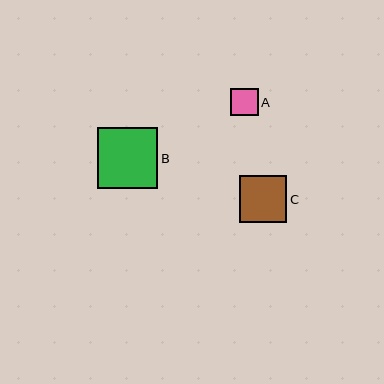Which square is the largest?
Square B is the largest with a size of approximately 61 pixels.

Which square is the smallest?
Square A is the smallest with a size of approximately 28 pixels.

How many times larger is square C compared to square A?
Square C is approximately 1.7 times the size of square A.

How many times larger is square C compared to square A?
Square C is approximately 1.7 times the size of square A.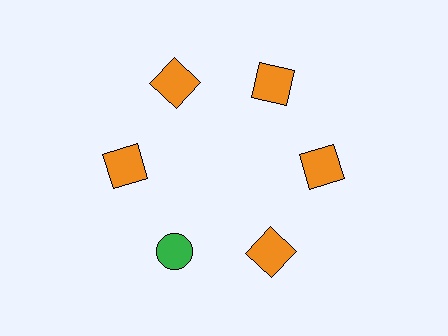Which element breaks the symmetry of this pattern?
The green circle at roughly the 7 o'clock position breaks the symmetry. All other shapes are orange squares.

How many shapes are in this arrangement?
There are 6 shapes arranged in a ring pattern.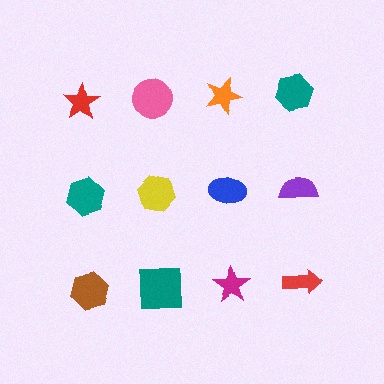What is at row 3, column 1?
A brown hexagon.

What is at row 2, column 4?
A purple semicircle.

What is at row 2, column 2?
A yellow hexagon.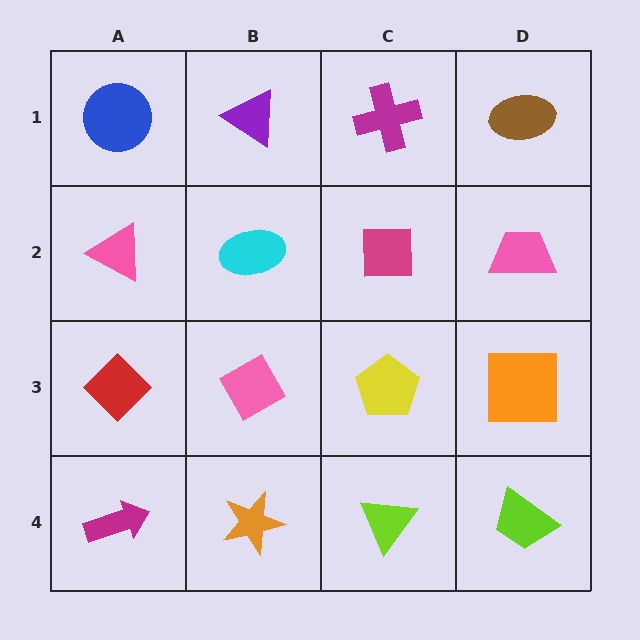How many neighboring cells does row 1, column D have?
2.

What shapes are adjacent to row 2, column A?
A blue circle (row 1, column A), a red diamond (row 3, column A), a cyan ellipse (row 2, column B).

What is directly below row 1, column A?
A pink triangle.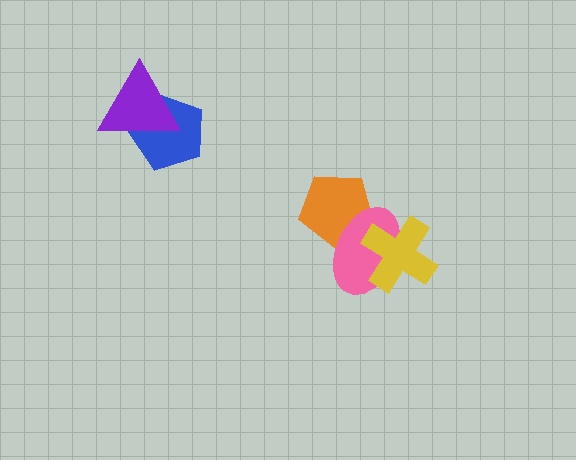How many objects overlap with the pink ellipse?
2 objects overlap with the pink ellipse.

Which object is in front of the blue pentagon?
The purple triangle is in front of the blue pentagon.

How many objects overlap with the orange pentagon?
1 object overlaps with the orange pentagon.